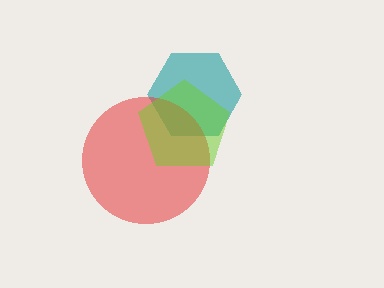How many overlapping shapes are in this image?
There are 3 overlapping shapes in the image.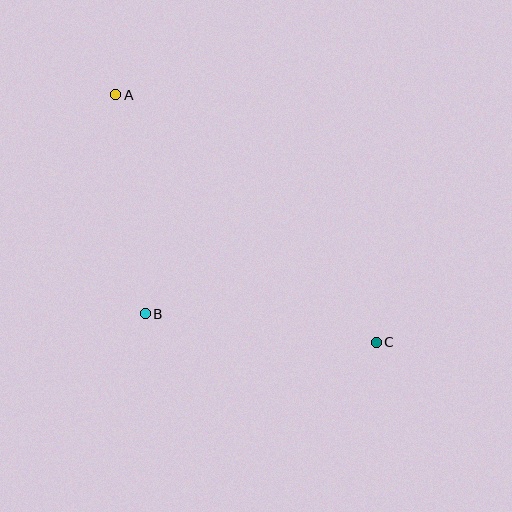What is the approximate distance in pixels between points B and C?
The distance between B and C is approximately 233 pixels.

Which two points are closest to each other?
Points A and B are closest to each other.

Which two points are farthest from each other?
Points A and C are farthest from each other.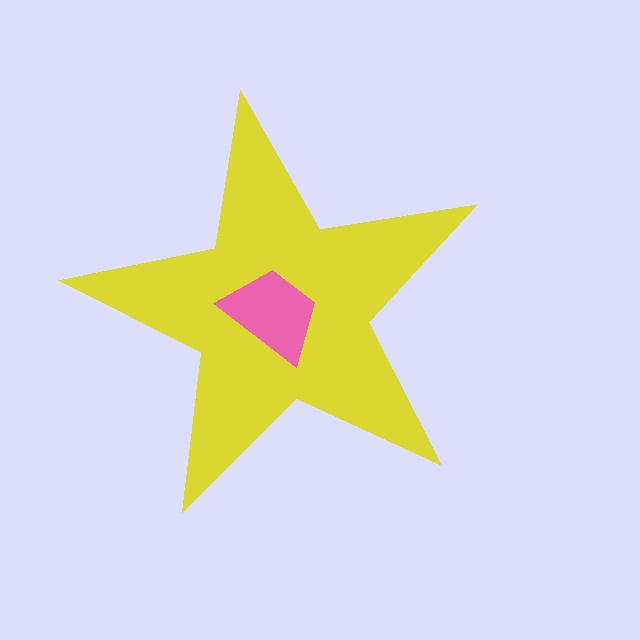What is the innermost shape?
The pink trapezoid.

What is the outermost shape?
The yellow star.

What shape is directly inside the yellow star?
The pink trapezoid.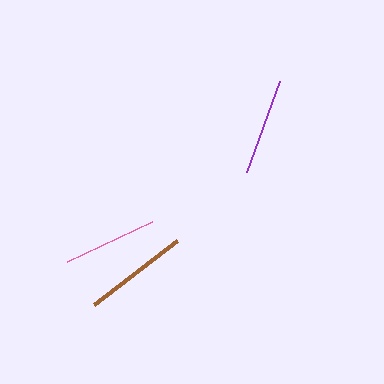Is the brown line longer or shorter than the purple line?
The brown line is longer than the purple line.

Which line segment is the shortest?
The pink line is the shortest at approximately 94 pixels.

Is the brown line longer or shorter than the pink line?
The brown line is longer than the pink line.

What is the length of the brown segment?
The brown segment is approximately 104 pixels long.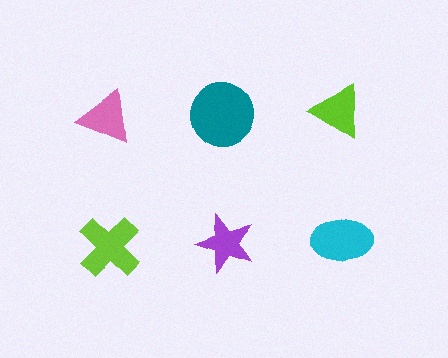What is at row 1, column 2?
A teal circle.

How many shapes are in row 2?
3 shapes.